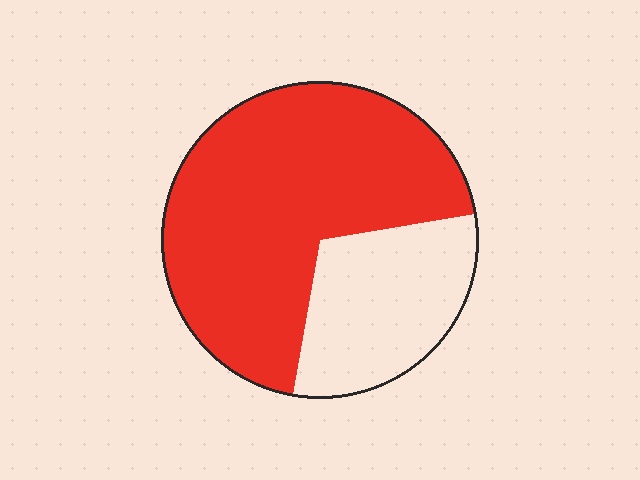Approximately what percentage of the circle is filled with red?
Approximately 70%.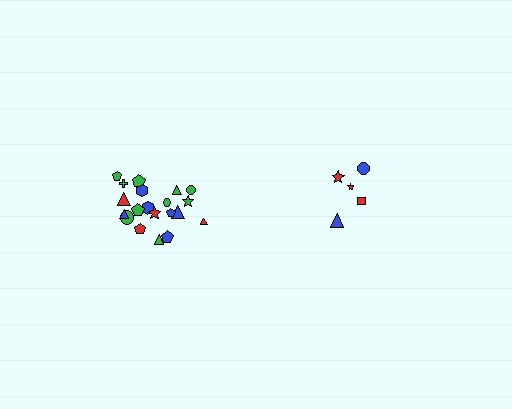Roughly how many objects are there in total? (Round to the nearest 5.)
Roughly 25 objects in total.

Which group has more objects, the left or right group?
The left group.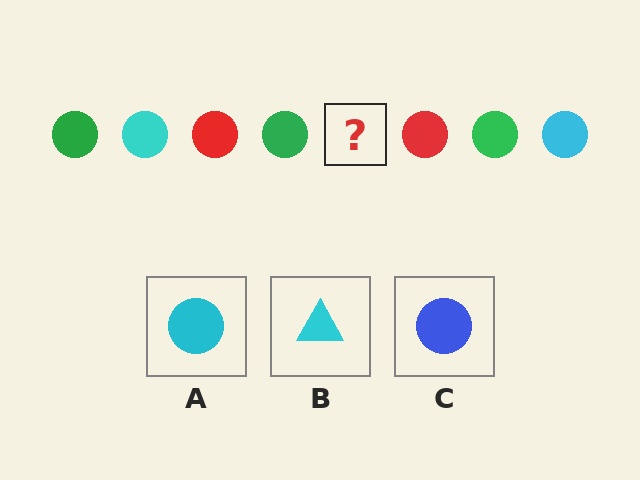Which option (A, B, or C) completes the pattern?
A.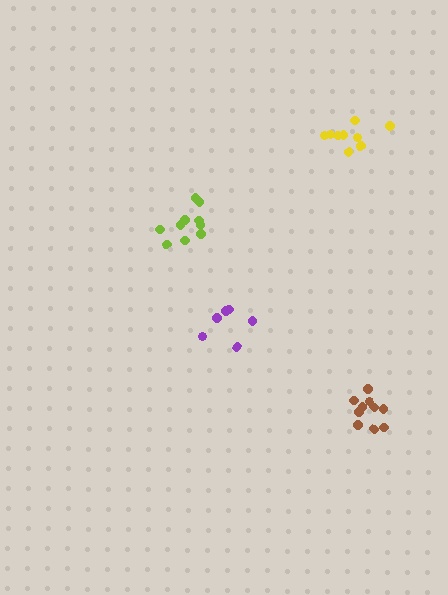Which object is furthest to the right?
The brown cluster is rightmost.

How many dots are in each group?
Group 1: 10 dots, Group 2: 10 dots, Group 3: 9 dots, Group 4: 6 dots (35 total).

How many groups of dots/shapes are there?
There are 4 groups.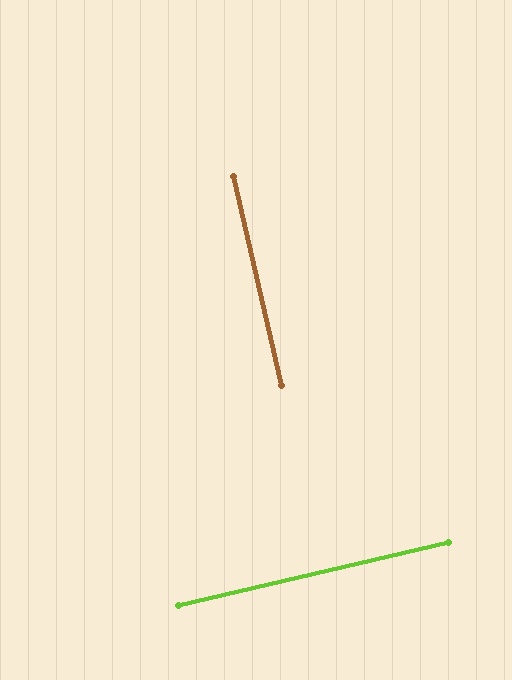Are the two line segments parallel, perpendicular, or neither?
Perpendicular — they meet at approximately 90°.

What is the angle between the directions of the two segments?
Approximately 90 degrees.